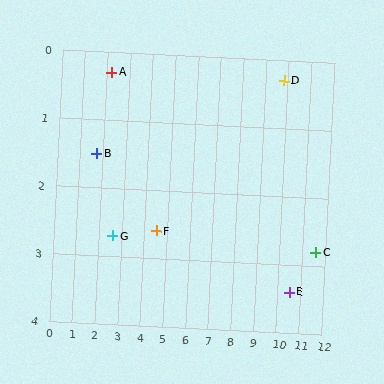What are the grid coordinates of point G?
Point G is at approximately (2.6, 2.7).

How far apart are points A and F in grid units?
Points A and F are about 3.3 grid units apart.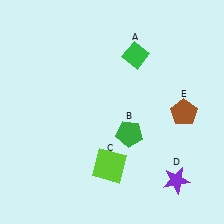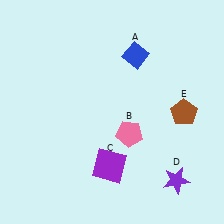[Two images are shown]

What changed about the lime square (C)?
In Image 1, C is lime. In Image 2, it changed to purple.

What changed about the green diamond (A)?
In Image 1, A is green. In Image 2, it changed to blue.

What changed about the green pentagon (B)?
In Image 1, B is green. In Image 2, it changed to pink.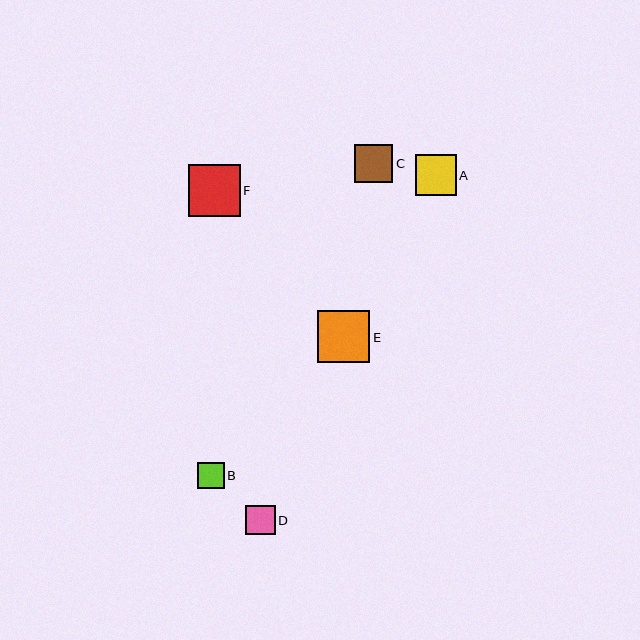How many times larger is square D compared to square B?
Square D is approximately 1.1 times the size of square B.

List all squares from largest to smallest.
From largest to smallest: E, F, A, C, D, B.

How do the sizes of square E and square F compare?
Square E and square F are approximately the same size.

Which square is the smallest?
Square B is the smallest with a size of approximately 26 pixels.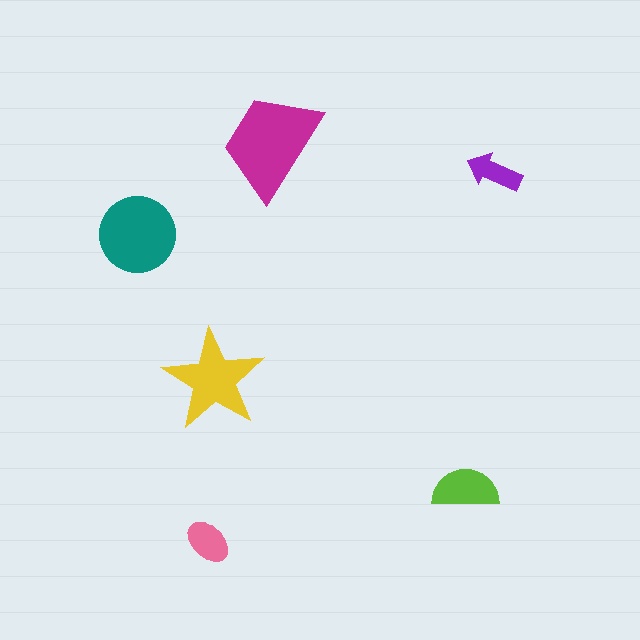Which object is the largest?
The magenta trapezoid.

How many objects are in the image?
There are 6 objects in the image.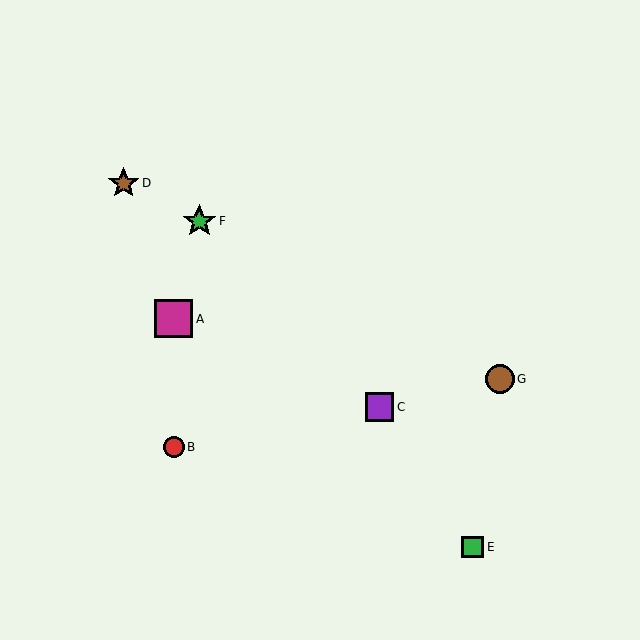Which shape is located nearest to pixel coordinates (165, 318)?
The magenta square (labeled A) at (174, 319) is nearest to that location.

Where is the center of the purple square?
The center of the purple square is at (379, 407).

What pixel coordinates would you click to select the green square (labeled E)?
Click at (473, 547) to select the green square E.